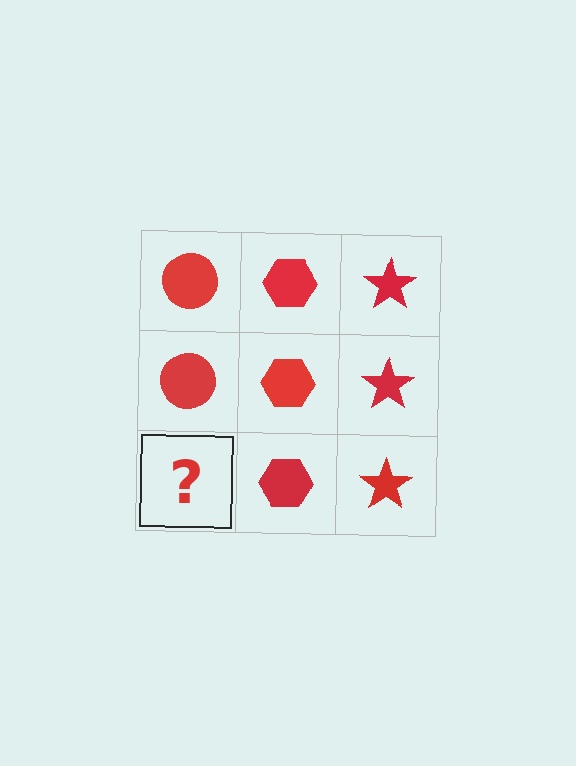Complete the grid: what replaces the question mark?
The question mark should be replaced with a red circle.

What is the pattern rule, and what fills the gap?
The rule is that each column has a consistent shape. The gap should be filled with a red circle.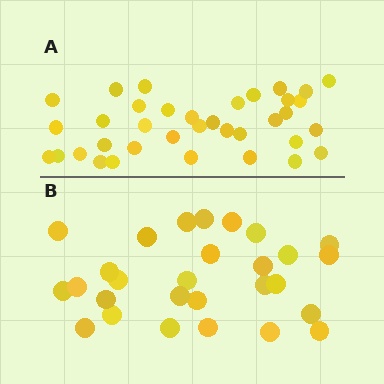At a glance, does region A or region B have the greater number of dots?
Region A (the top region) has more dots.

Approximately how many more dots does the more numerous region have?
Region A has roughly 8 or so more dots than region B.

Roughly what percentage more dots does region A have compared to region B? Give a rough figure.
About 30% more.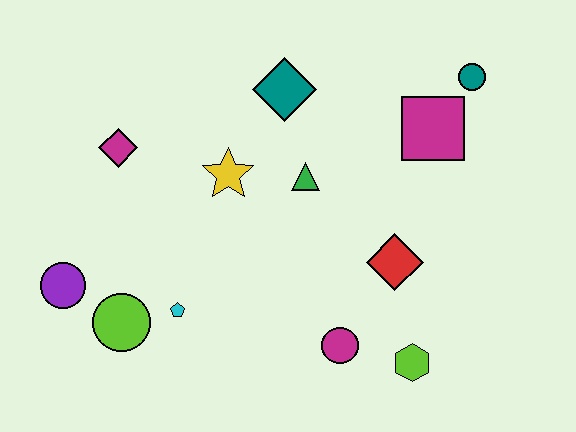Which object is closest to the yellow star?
The green triangle is closest to the yellow star.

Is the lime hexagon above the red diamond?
No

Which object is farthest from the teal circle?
The purple circle is farthest from the teal circle.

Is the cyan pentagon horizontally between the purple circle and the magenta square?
Yes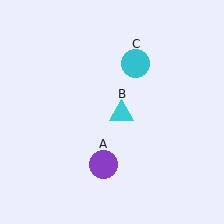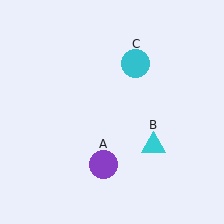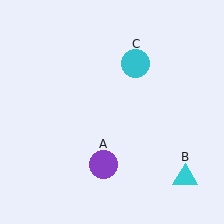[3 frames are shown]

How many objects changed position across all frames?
1 object changed position: cyan triangle (object B).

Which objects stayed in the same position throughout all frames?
Purple circle (object A) and cyan circle (object C) remained stationary.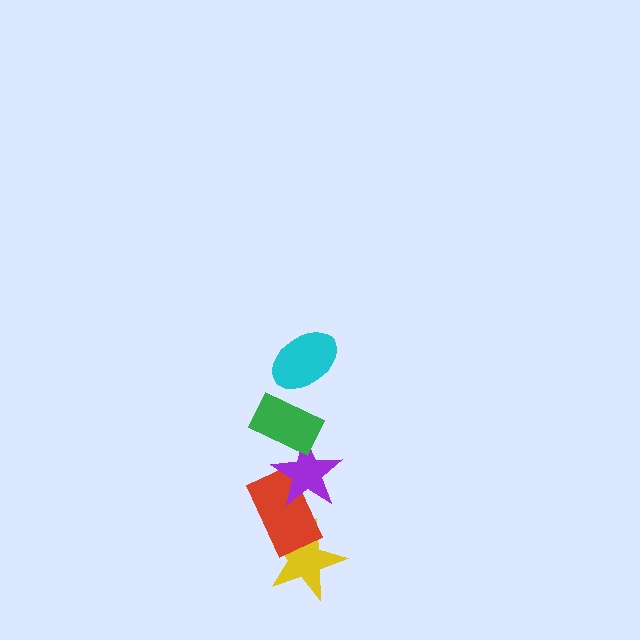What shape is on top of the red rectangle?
The purple star is on top of the red rectangle.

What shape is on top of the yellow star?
The red rectangle is on top of the yellow star.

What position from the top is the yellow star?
The yellow star is 5th from the top.